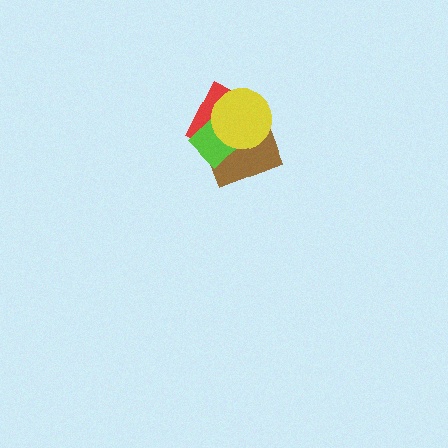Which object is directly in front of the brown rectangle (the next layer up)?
The lime diamond is directly in front of the brown rectangle.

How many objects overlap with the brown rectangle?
3 objects overlap with the brown rectangle.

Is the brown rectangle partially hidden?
Yes, it is partially covered by another shape.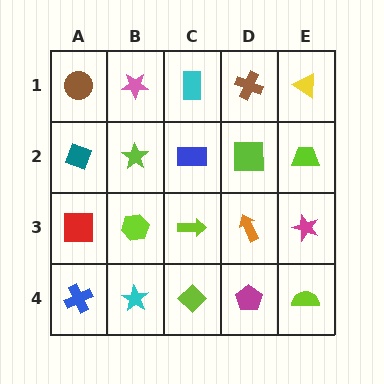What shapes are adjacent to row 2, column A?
A brown circle (row 1, column A), a red square (row 3, column A), a lime star (row 2, column B).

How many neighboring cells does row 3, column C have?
4.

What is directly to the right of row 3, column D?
A magenta star.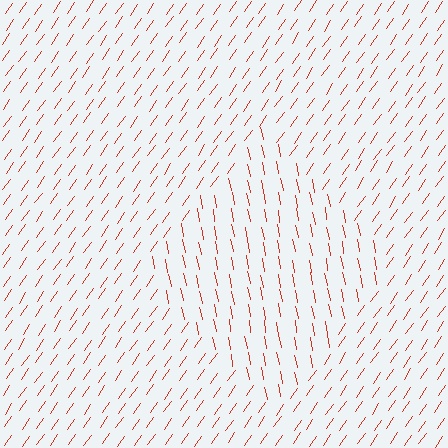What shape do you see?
I see a diamond.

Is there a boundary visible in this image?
Yes, there is a texture boundary formed by a change in line orientation.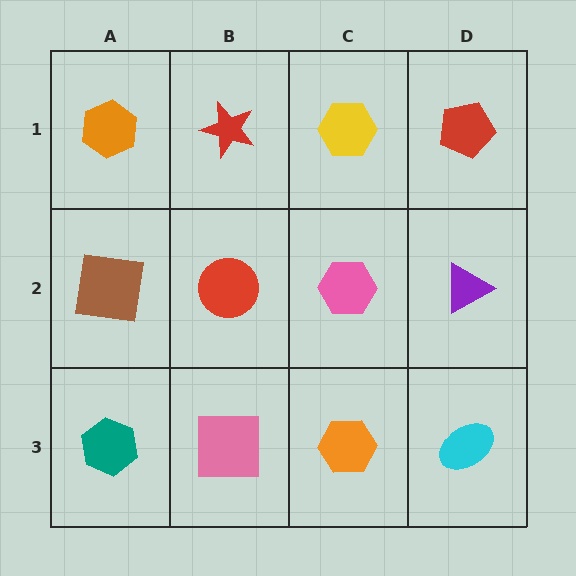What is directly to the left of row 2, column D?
A pink hexagon.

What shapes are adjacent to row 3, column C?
A pink hexagon (row 2, column C), a pink square (row 3, column B), a cyan ellipse (row 3, column D).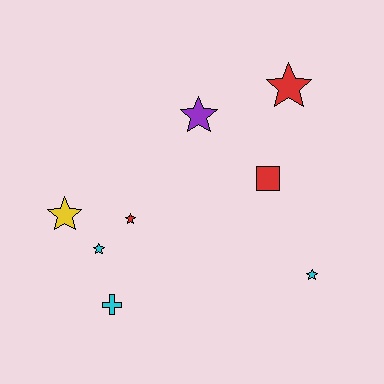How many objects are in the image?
There are 8 objects.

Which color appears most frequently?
Red, with 3 objects.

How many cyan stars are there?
There are 2 cyan stars.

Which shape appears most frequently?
Star, with 6 objects.